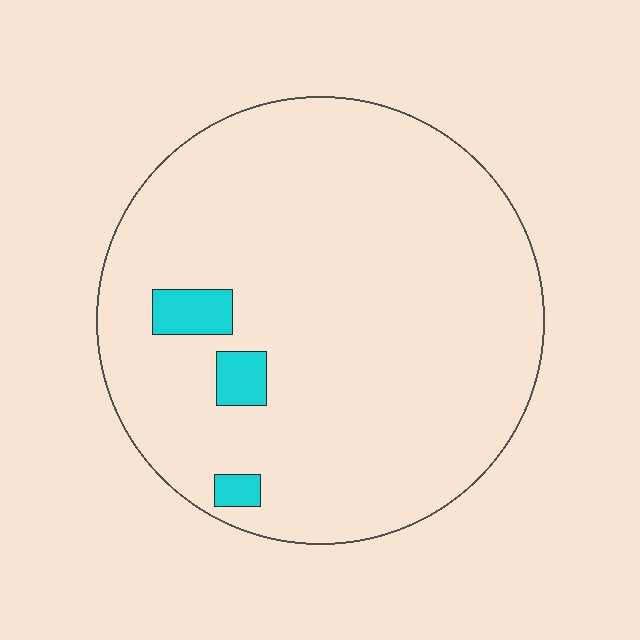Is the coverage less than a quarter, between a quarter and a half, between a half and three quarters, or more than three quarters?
Less than a quarter.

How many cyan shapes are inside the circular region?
3.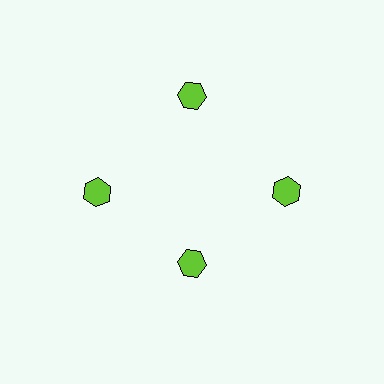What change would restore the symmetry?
The symmetry would be restored by moving it outward, back onto the ring so that all 4 hexagons sit at equal angles and equal distance from the center.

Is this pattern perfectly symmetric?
No. The 4 lime hexagons are arranged in a ring, but one element near the 6 o'clock position is pulled inward toward the center, breaking the 4-fold rotational symmetry.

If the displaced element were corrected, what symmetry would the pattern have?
It would have 4-fold rotational symmetry — the pattern would map onto itself every 90 degrees.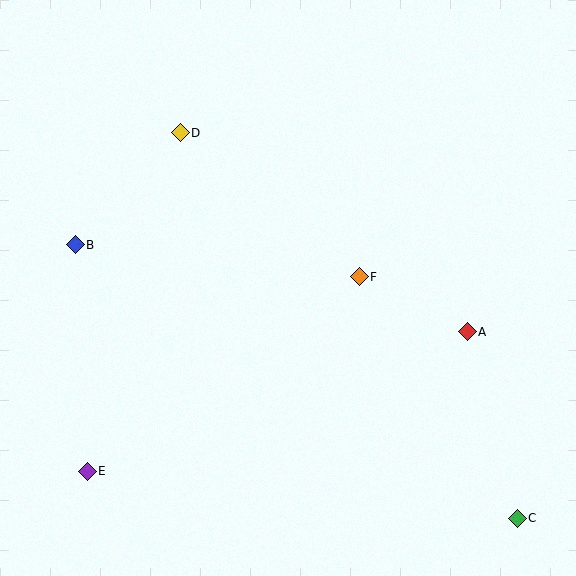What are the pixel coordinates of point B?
Point B is at (75, 245).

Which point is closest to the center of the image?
Point F at (359, 277) is closest to the center.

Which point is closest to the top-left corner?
Point D is closest to the top-left corner.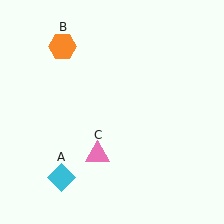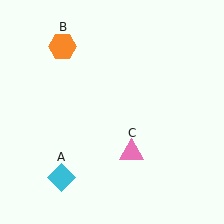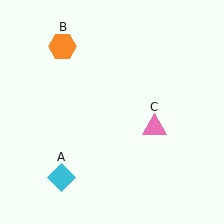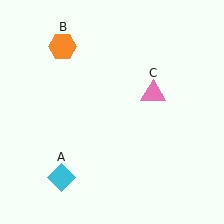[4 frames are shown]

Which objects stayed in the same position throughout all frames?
Cyan diamond (object A) and orange hexagon (object B) remained stationary.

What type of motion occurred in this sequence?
The pink triangle (object C) rotated counterclockwise around the center of the scene.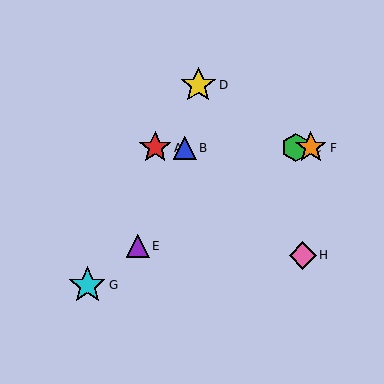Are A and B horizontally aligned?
Yes, both are at y≈148.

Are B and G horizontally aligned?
No, B is at y≈148 and G is at y≈285.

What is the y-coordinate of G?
Object G is at y≈285.